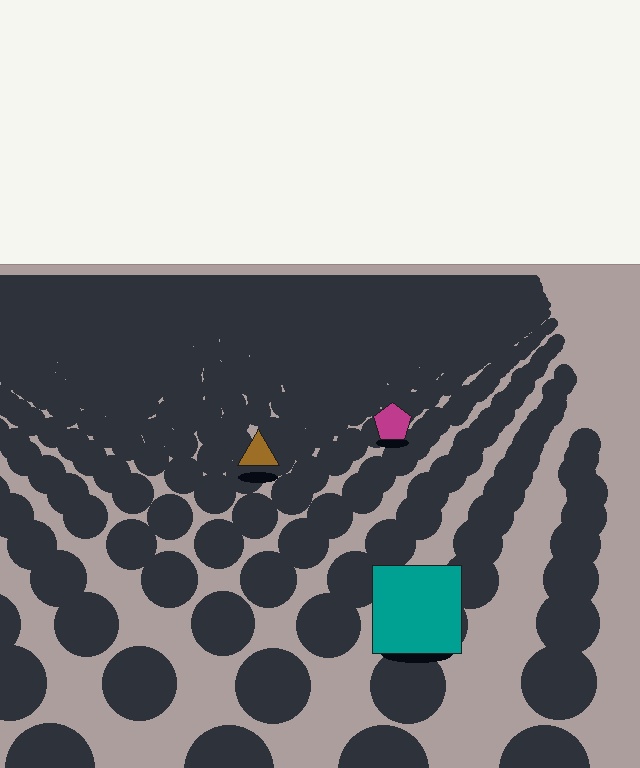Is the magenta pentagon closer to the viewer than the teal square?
No. The teal square is closer — you can tell from the texture gradient: the ground texture is coarser near it.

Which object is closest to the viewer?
The teal square is closest. The texture marks near it are larger and more spread out.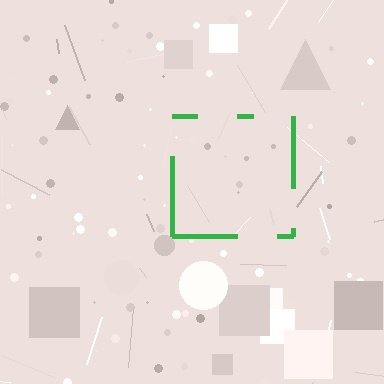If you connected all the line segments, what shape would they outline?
They would outline a square.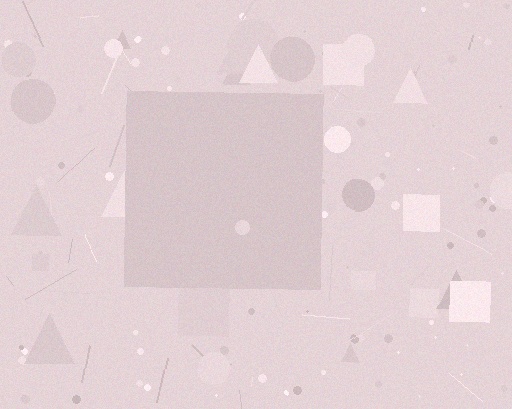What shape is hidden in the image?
A square is hidden in the image.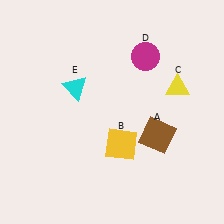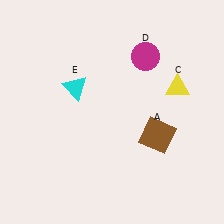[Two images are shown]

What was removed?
The yellow square (B) was removed in Image 2.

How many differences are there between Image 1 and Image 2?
There is 1 difference between the two images.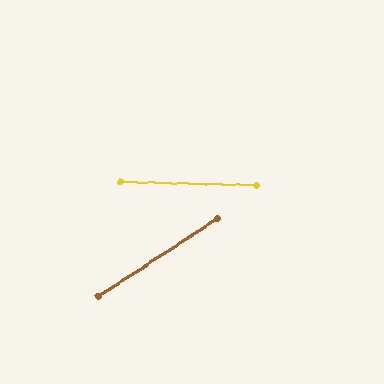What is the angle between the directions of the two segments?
Approximately 35 degrees.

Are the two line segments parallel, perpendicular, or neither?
Neither parallel nor perpendicular — they differ by about 35°.